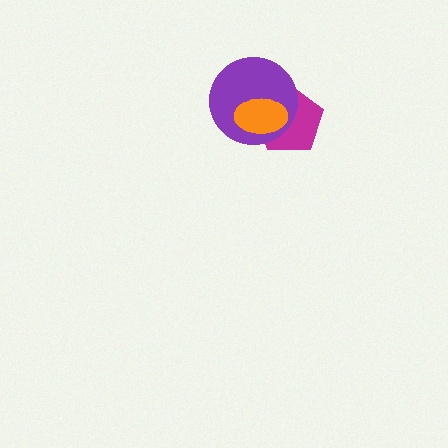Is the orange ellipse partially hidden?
No, no other shape covers it.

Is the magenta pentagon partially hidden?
Yes, it is partially covered by another shape.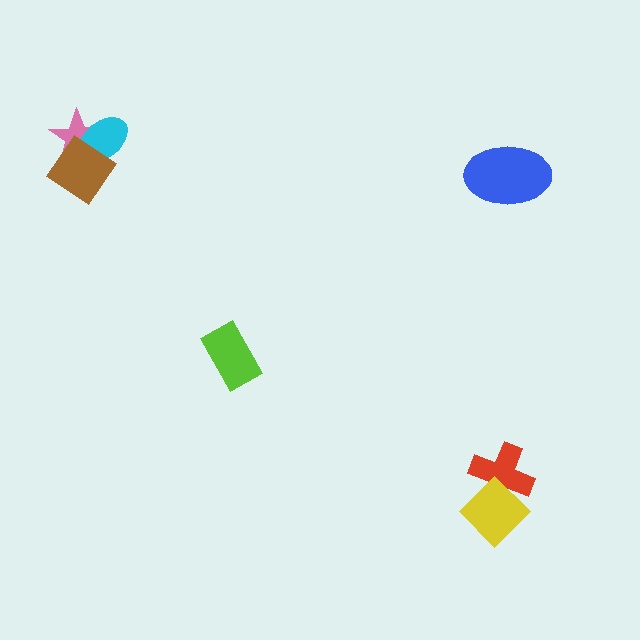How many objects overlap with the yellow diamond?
1 object overlaps with the yellow diamond.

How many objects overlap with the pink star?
2 objects overlap with the pink star.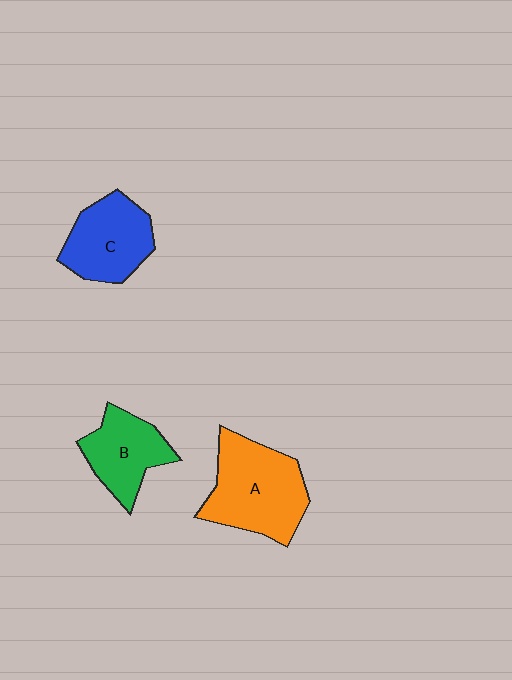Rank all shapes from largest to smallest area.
From largest to smallest: A (orange), C (blue), B (green).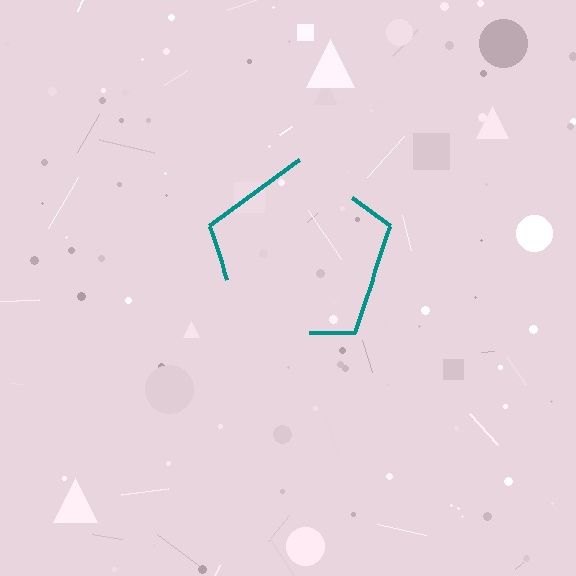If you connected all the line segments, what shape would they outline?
They would outline a pentagon.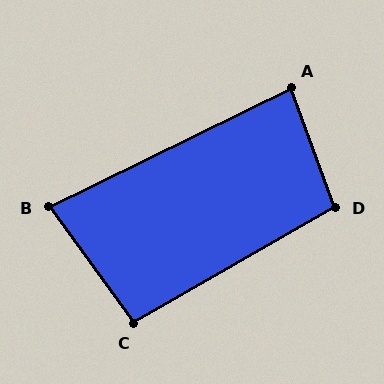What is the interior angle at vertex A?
Approximately 84 degrees (acute).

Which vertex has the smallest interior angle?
B, at approximately 80 degrees.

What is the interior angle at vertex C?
Approximately 96 degrees (obtuse).